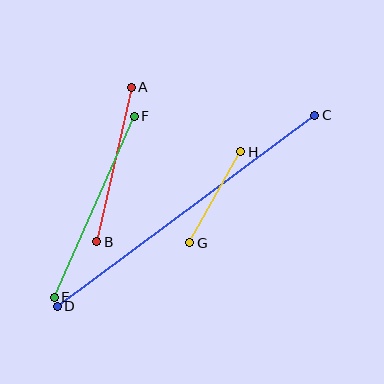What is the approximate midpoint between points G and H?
The midpoint is at approximately (215, 197) pixels.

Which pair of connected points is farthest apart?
Points C and D are farthest apart.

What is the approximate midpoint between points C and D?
The midpoint is at approximately (186, 211) pixels.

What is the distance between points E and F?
The distance is approximately 198 pixels.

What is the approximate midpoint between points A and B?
The midpoint is at approximately (114, 164) pixels.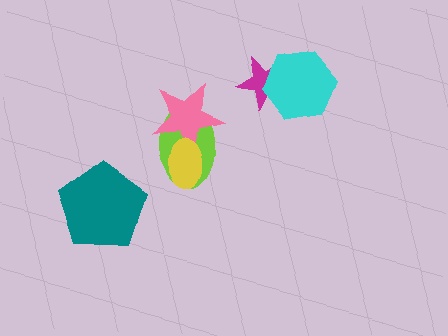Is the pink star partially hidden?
Yes, it is partially covered by another shape.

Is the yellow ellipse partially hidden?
No, no other shape covers it.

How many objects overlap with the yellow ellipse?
2 objects overlap with the yellow ellipse.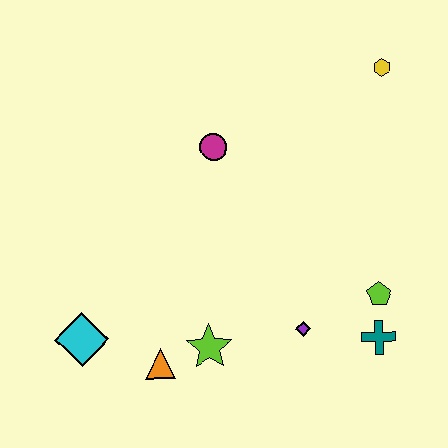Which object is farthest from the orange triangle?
The yellow hexagon is farthest from the orange triangle.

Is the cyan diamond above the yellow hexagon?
No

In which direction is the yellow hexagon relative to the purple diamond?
The yellow hexagon is above the purple diamond.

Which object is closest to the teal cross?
The lime pentagon is closest to the teal cross.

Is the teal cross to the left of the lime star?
No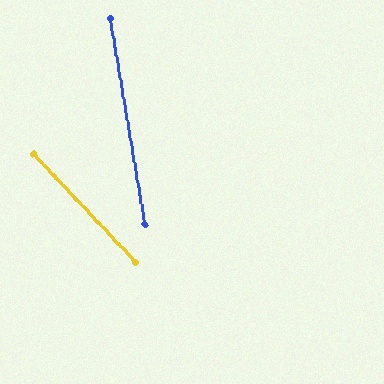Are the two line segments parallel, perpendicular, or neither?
Neither parallel nor perpendicular — they differ by about 34°.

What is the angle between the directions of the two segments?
Approximately 34 degrees.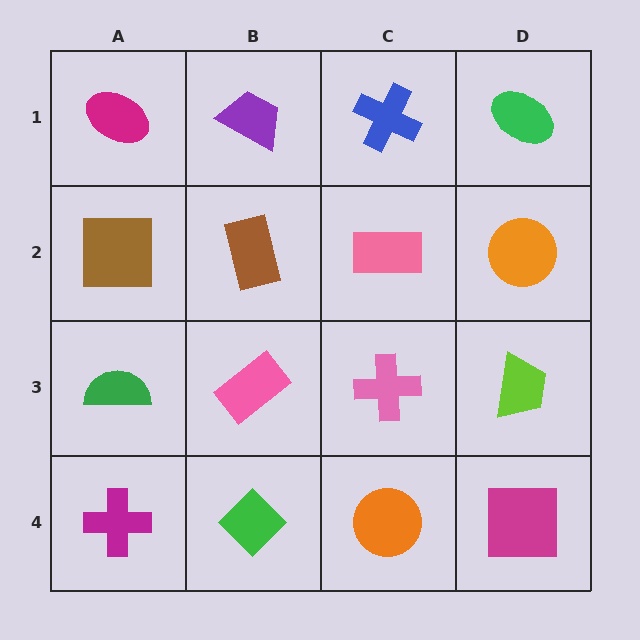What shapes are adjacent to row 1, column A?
A brown square (row 2, column A), a purple trapezoid (row 1, column B).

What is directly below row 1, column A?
A brown square.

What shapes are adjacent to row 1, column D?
An orange circle (row 2, column D), a blue cross (row 1, column C).